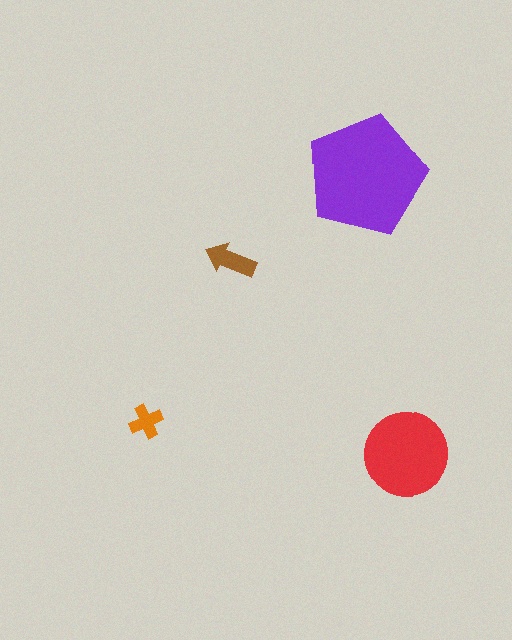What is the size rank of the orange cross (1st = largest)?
4th.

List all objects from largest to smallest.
The purple pentagon, the red circle, the brown arrow, the orange cross.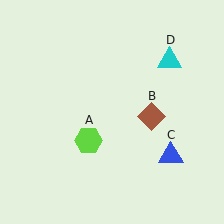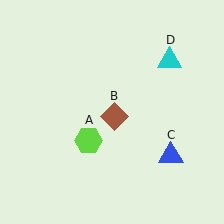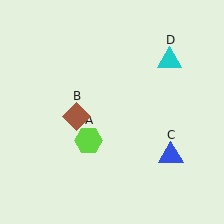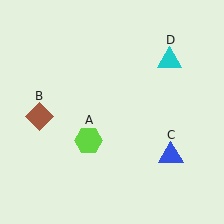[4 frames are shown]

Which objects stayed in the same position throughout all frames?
Lime hexagon (object A) and blue triangle (object C) and cyan triangle (object D) remained stationary.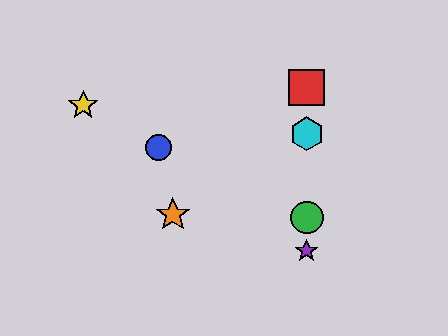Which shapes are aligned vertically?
The red square, the green circle, the purple star, the cyan hexagon are aligned vertically.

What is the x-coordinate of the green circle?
The green circle is at x≈307.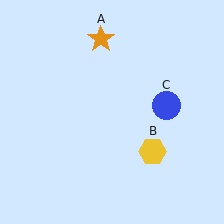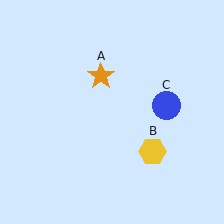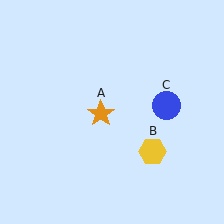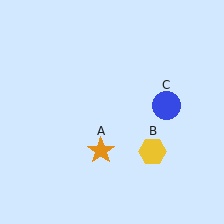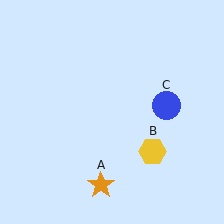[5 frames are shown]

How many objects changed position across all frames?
1 object changed position: orange star (object A).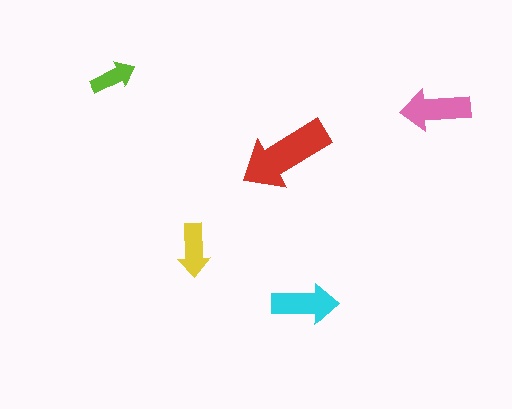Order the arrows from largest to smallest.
the red one, the pink one, the cyan one, the yellow one, the lime one.